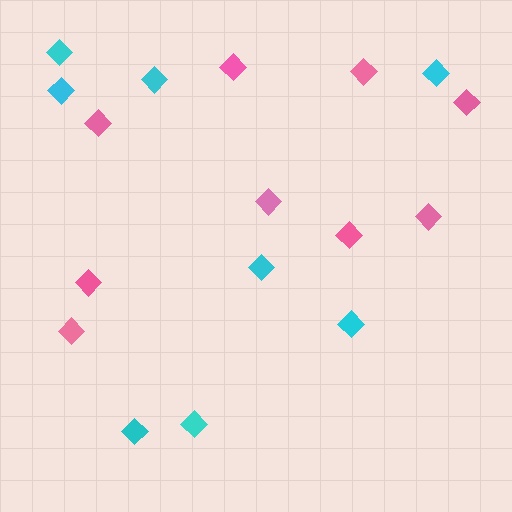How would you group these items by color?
There are 2 groups: one group of pink diamonds (9) and one group of cyan diamonds (8).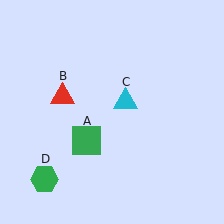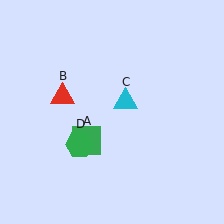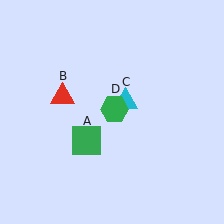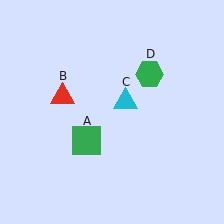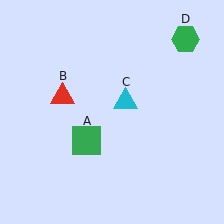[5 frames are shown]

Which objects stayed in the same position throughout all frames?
Green square (object A) and red triangle (object B) and cyan triangle (object C) remained stationary.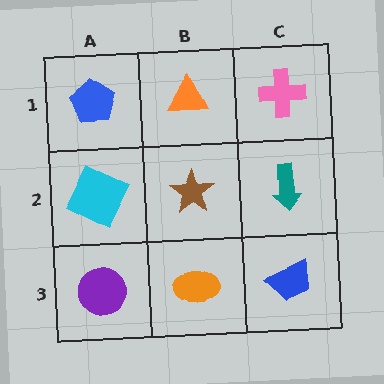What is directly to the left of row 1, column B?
A blue pentagon.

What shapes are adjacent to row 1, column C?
A teal arrow (row 2, column C), an orange triangle (row 1, column B).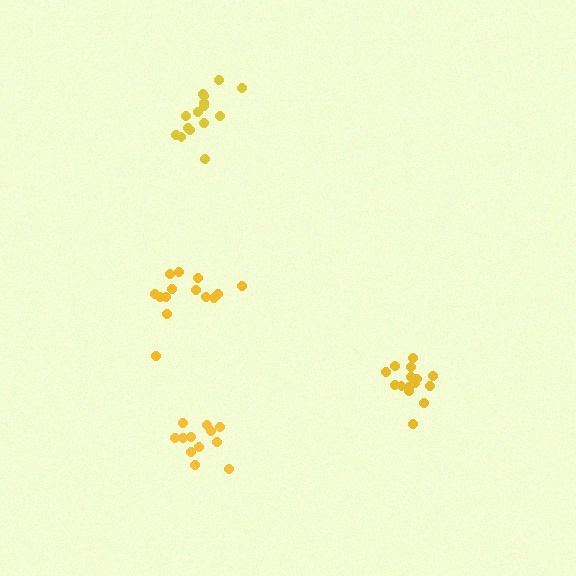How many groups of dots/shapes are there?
There are 4 groups.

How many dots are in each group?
Group 1: 15 dots, Group 2: 12 dots, Group 3: 15 dots, Group 4: 14 dots (56 total).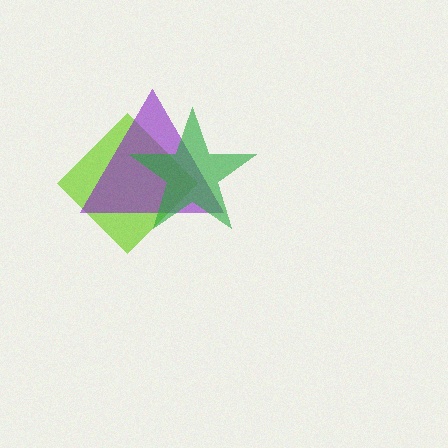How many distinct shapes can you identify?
There are 3 distinct shapes: a lime diamond, a purple triangle, a green star.